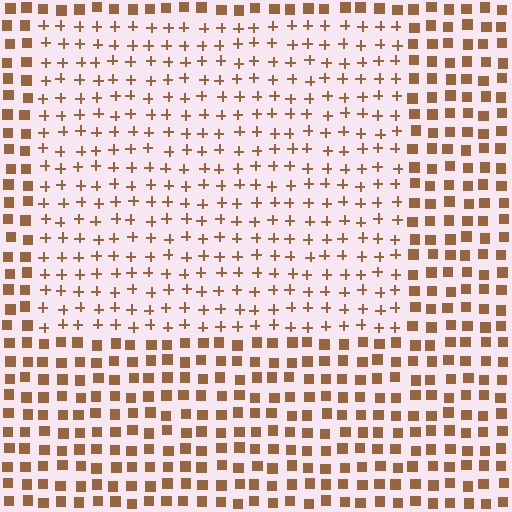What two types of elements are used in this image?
The image uses plus signs inside the rectangle region and squares outside it.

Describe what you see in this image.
The image is filled with small brown elements arranged in a uniform grid. A rectangle-shaped region contains plus signs, while the surrounding area contains squares. The boundary is defined purely by the change in element shape.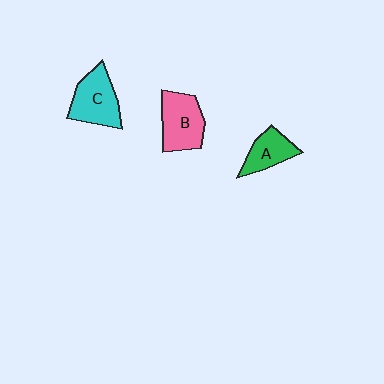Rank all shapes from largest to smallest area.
From largest to smallest: B (pink), C (cyan), A (green).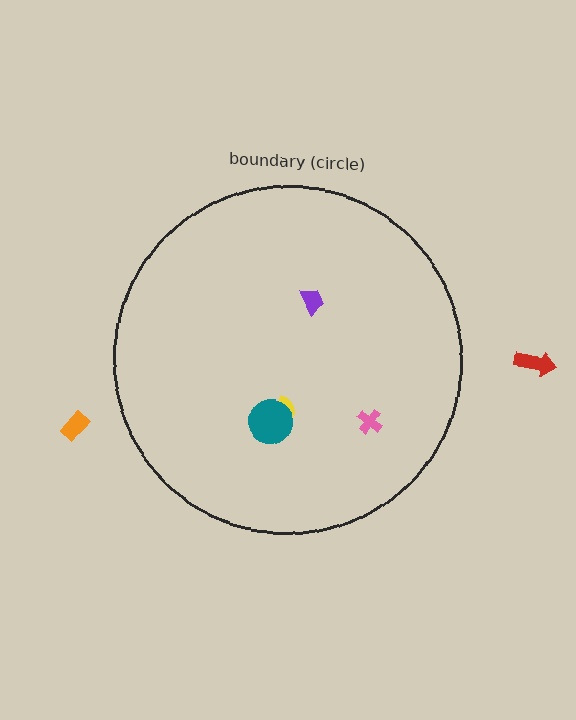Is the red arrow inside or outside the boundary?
Outside.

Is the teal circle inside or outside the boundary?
Inside.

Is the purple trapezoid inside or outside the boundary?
Inside.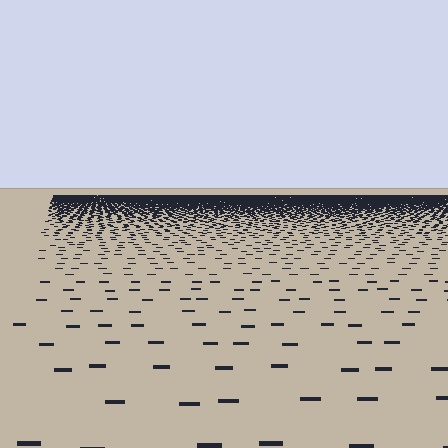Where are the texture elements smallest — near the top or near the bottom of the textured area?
Near the top.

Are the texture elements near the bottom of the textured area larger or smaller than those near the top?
Larger. Near the bottom, elements are closer to the viewer and appear at a bigger on-screen size.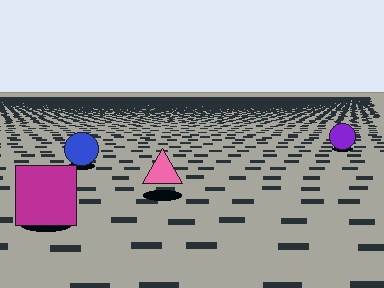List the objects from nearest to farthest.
From nearest to farthest: the magenta square, the pink triangle, the blue circle, the purple circle.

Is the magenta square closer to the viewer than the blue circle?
Yes. The magenta square is closer — you can tell from the texture gradient: the ground texture is coarser near it.